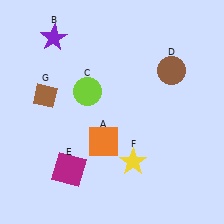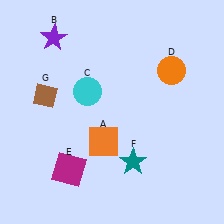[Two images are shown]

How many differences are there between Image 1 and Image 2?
There are 3 differences between the two images.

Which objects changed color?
C changed from lime to cyan. D changed from brown to orange. F changed from yellow to teal.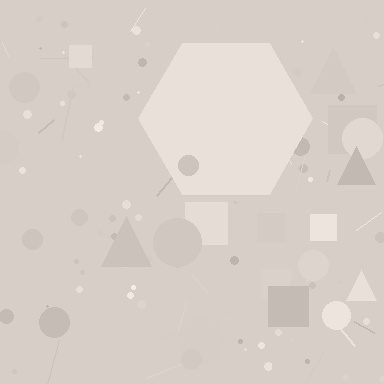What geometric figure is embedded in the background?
A hexagon is embedded in the background.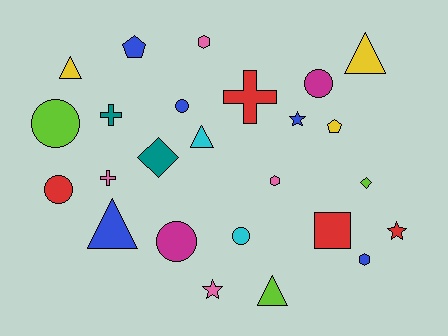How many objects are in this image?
There are 25 objects.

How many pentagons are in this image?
There are 2 pentagons.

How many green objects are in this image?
There are no green objects.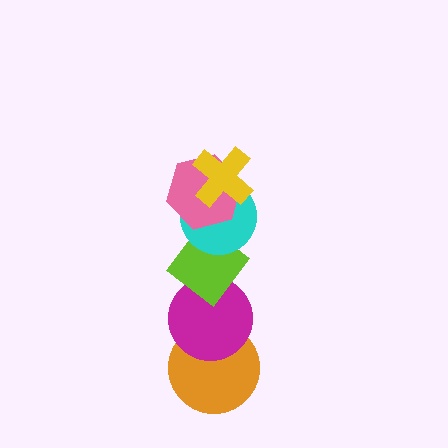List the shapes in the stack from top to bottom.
From top to bottom: the yellow cross, the pink hexagon, the cyan circle, the lime diamond, the magenta circle, the orange circle.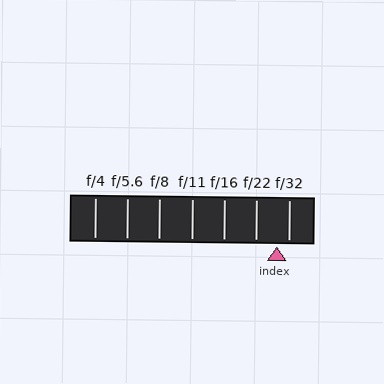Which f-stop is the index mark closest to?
The index mark is closest to f/32.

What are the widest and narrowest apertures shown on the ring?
The widest aperture shown is f/4 and the narrowest is f/32.